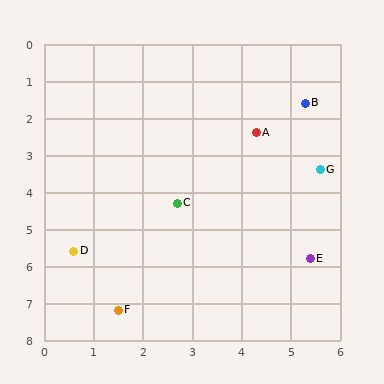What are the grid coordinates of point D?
Point D is at approximately (0.6, 5.6).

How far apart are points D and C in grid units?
Points D and C are about 2.5 grid units apart.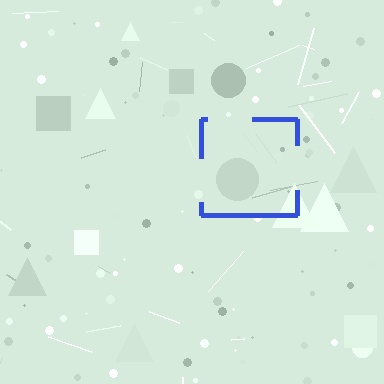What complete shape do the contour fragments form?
The contour fragments form a square.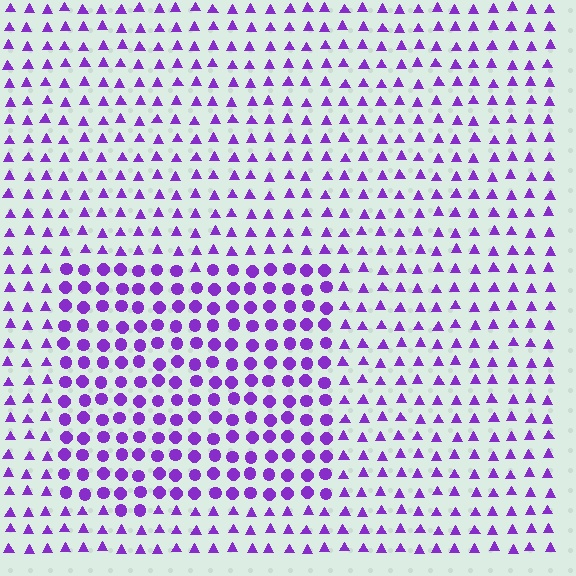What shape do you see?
I see a rectangle.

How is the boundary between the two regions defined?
The boundary is defined by a change in element shape: circles inside vs. triangles outside. All elements share the same color and spacing.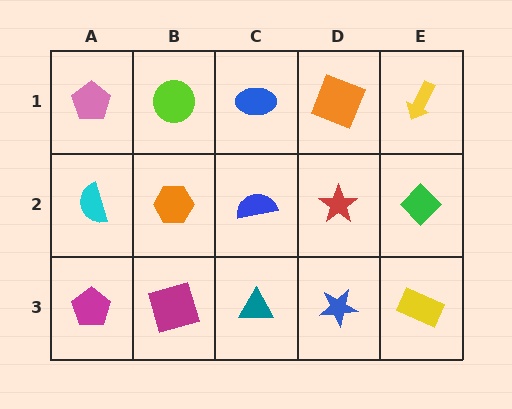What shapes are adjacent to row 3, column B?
An orange hexagon (row 2, column B), a magenta pentagon (row 3, column A), a teal triangle (row 3, column C).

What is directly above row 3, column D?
A red star.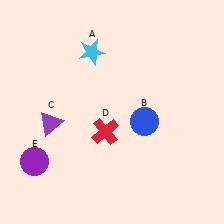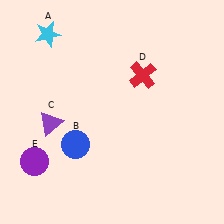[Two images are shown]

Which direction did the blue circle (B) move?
The blue circle (B) moved left.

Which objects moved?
The objects that moved are: the cyan star (A), the blue circle (B), the red cross (D).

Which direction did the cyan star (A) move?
The cyan star (A) moved left.